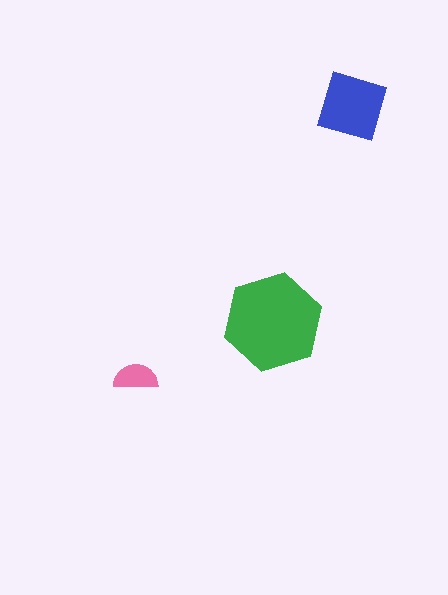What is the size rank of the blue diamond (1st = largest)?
2nd.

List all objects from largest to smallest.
The green hexagon, the blue diamond, the pink semicircle.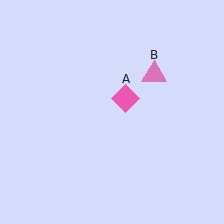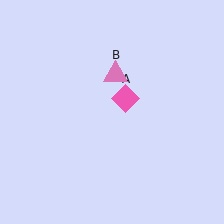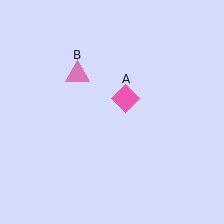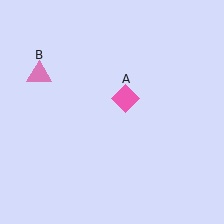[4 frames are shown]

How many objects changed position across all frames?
1 object changed position: pink triangle (object B).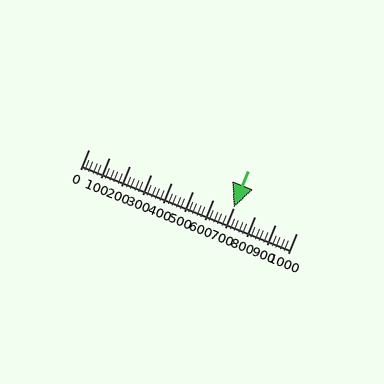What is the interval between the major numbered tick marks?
The major tick marks are spaced 100 units apart.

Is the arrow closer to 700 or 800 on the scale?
The arrow is closer to 700.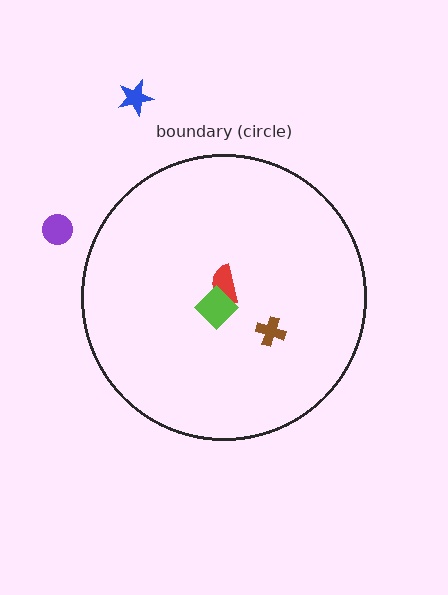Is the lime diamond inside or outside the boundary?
Inside.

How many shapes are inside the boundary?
3 inside, 2 outside.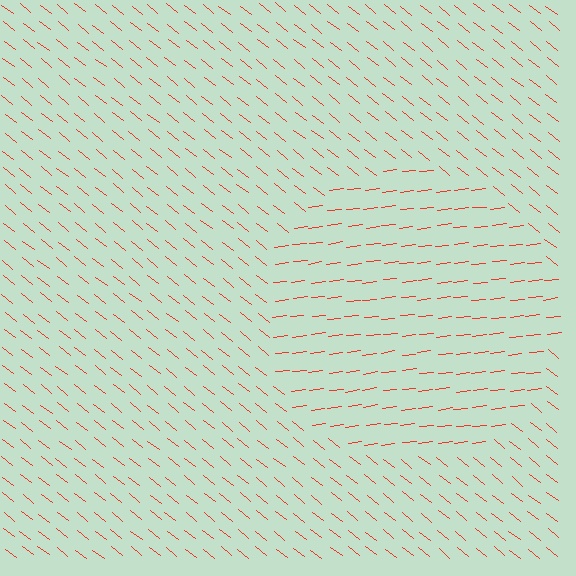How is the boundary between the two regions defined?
The boundary is defined purely by a change in line orientation (approximately 45 degrees difference). All lines are the same color and thickness.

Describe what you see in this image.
The image is filled with small red line segments. A circle region in the image has lines oriented differently from the surrounding lines, creating a visible texture boundary.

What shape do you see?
I see a circle.